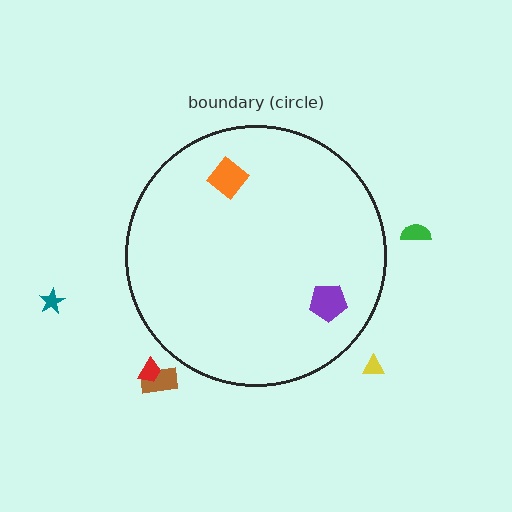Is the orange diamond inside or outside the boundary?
Inside.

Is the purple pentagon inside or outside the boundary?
Inside.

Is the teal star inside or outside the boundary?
Outside.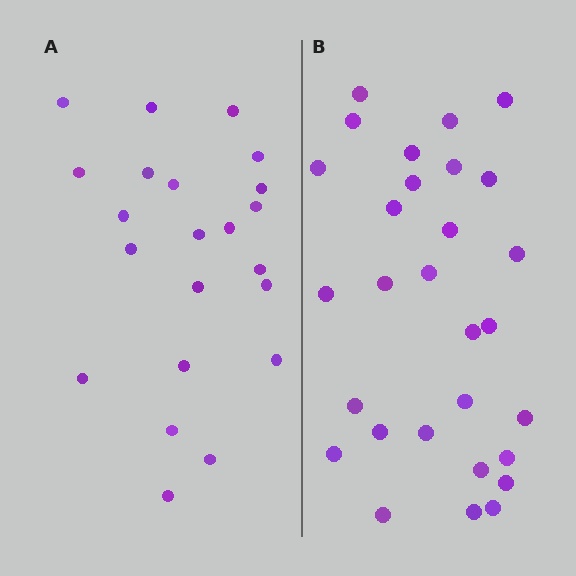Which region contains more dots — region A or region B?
Region B (the right region) has more dots.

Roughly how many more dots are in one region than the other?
Region B has roughly 8 or so more dots than region A.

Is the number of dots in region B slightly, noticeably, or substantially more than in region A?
Region B has noticeably more, but not dramatically so. The ratio is roughly 1.3 to 1.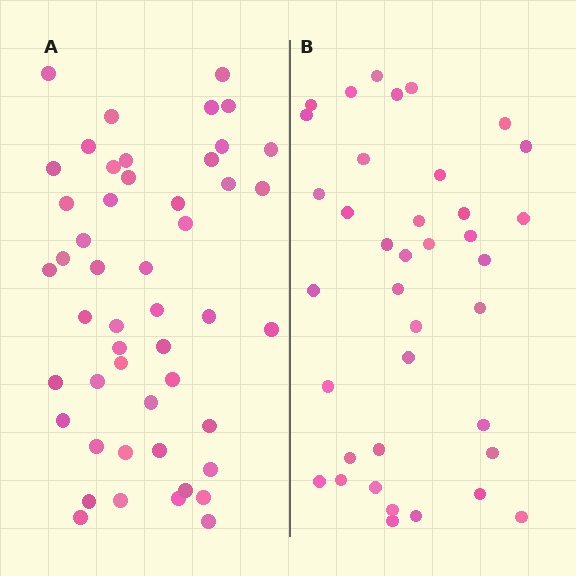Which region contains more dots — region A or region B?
Region A (the left region) has more dots.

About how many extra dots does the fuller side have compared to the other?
Region A has roughly 12 or so more dots than region B.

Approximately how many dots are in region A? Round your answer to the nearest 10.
About 50 dots. (The exact count is 49, which rounds to 50.)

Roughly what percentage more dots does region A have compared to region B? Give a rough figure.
About 30% more.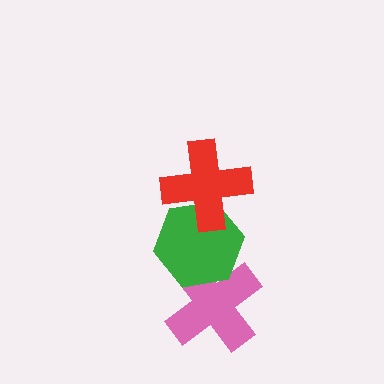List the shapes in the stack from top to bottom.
From top to bottom: the red cross, the green hexagon, the pink cross.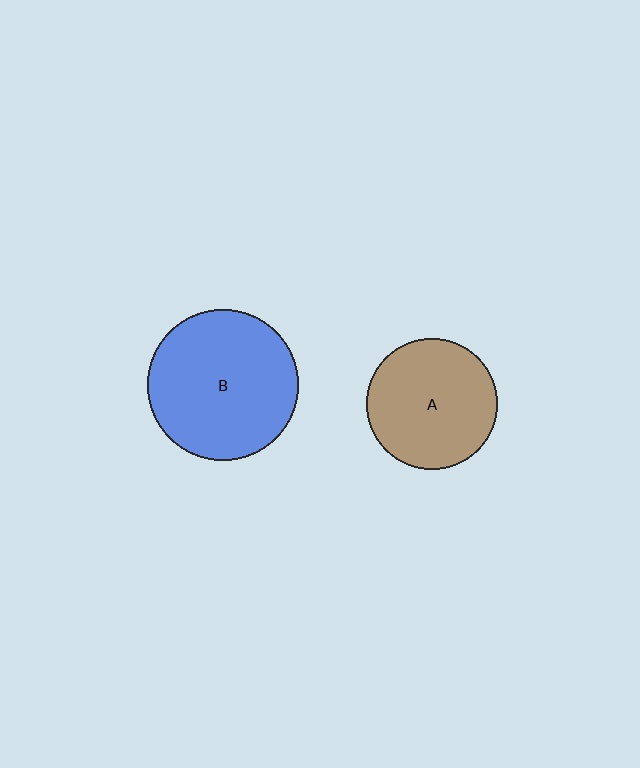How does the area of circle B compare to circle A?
Approximately 1.3 times.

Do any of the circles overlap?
No, none of the circles overlap.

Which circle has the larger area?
Circle B (blue).